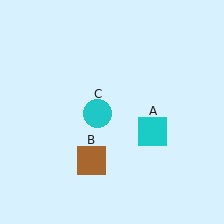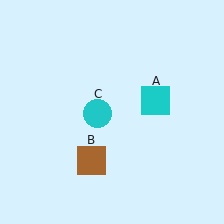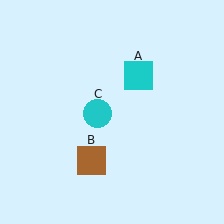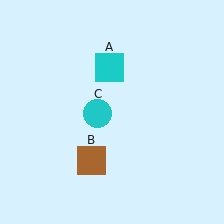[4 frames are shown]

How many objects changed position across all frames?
1 object changed position: cyan square (object A).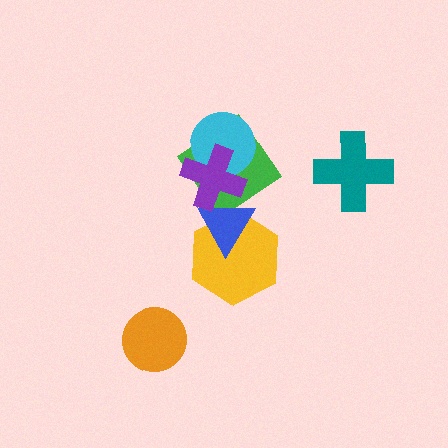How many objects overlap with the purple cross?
3 objects overlap with the purple cross.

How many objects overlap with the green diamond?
3 objects overlap with the green diamond.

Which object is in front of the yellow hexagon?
The blue triangle is in front of the yellow hexagon.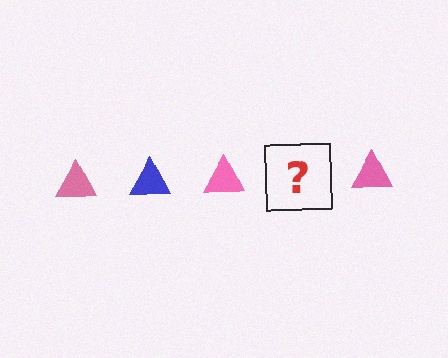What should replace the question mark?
The question mark should be replaced with a blue triangle.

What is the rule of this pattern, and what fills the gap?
The rule is that the pattern cycles through pink, blue triangles. The gap should be filled with a blue triangle.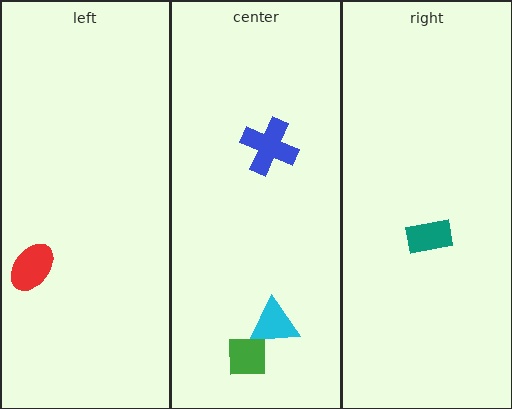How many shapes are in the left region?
1.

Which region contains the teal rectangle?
The right region.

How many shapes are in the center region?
3.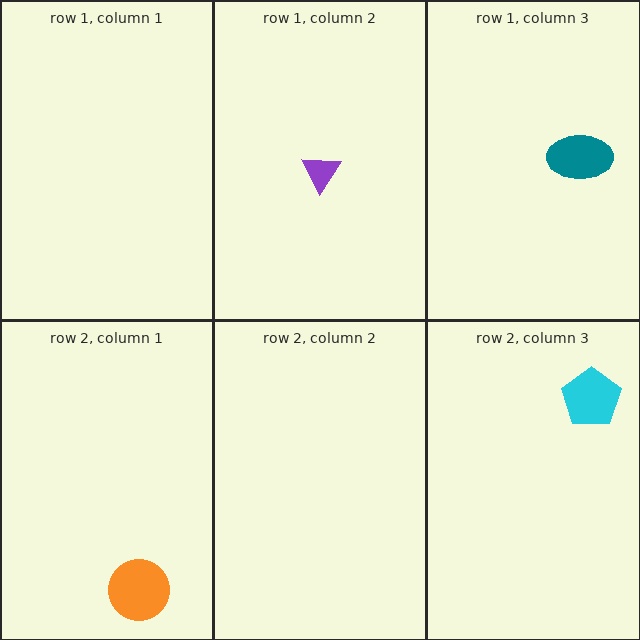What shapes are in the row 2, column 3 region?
The cyan pentagon.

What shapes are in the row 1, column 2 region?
The purple triangle.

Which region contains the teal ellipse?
The row 1, column 3 region.